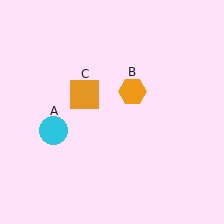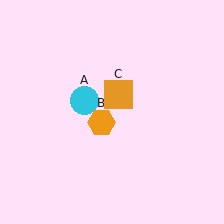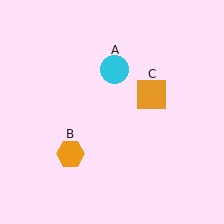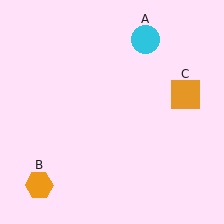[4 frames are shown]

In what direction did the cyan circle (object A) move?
The cyan circle (object A) moved up and to the right.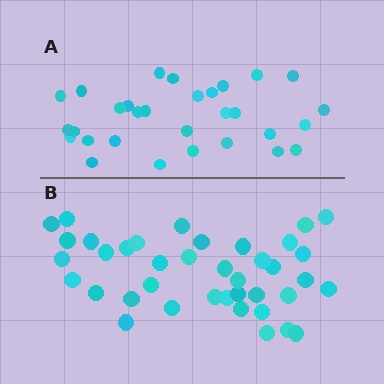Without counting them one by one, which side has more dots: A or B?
Region B (the bottom region) has more dots.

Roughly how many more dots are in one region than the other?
Region B has roughly 8 or so more dots than region A.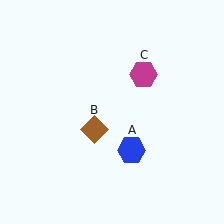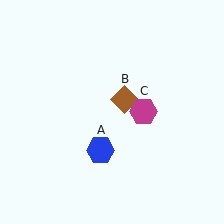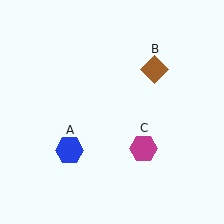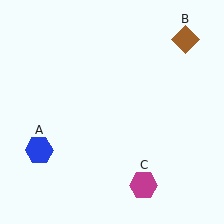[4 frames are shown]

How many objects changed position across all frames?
3 objects changed position: blue hexagon (object A), brown diamond (object B), magenta hexagon (object C).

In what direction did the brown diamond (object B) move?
The brown diamond (object B) moved up and to the right.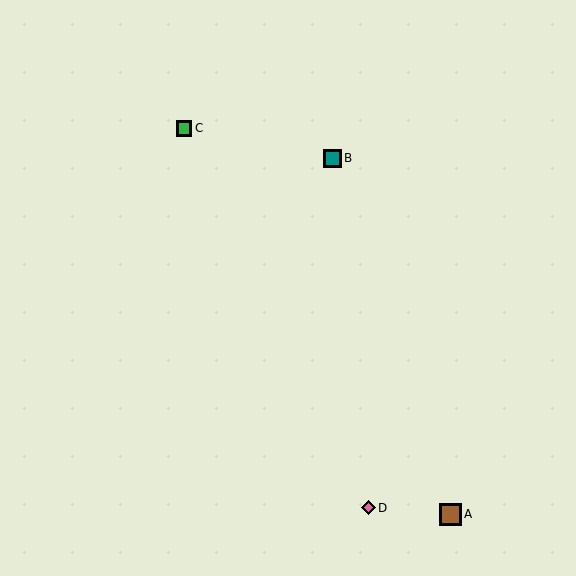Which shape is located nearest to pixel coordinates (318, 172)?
The teal square (labeled B) at (332, 158) is nearest to that location.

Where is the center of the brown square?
The center of the brown square is at (451, 514).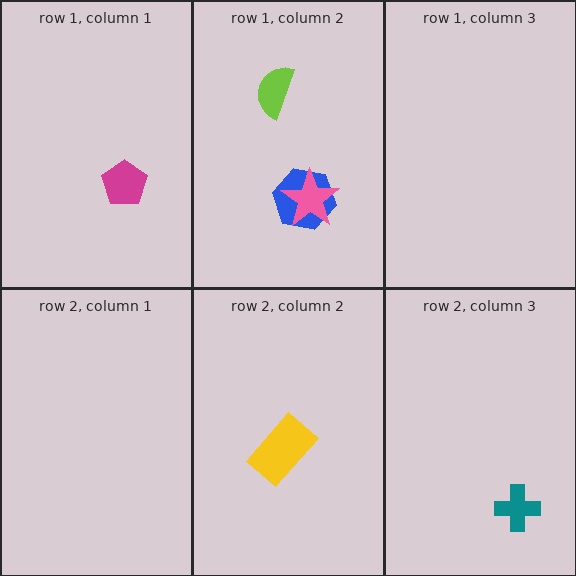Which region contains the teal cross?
The row 2, column 3 region.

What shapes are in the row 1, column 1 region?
The magenta pentagon.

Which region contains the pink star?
The row 1, column 2 region.